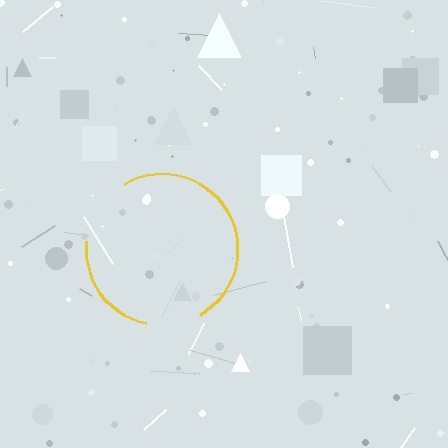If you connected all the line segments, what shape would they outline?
They would outline a circle.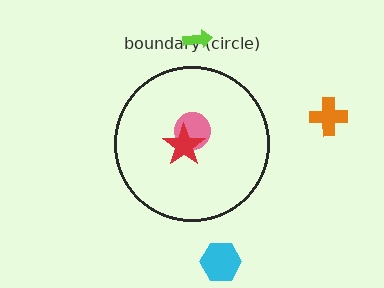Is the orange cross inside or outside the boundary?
Outside.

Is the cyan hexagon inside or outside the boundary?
Outside.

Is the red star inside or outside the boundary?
Inside.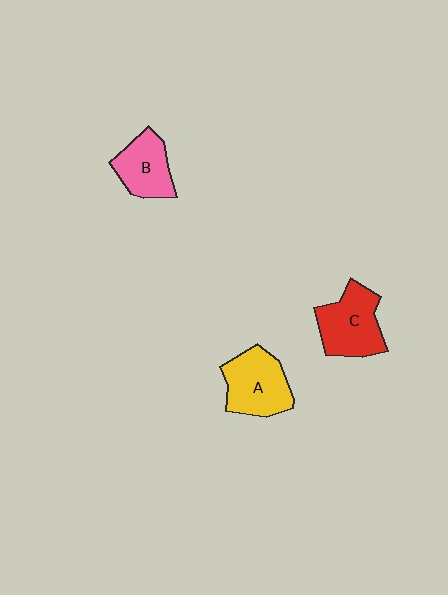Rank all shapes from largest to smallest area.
From largest to smallest: A (yellow), C (red), B (pink).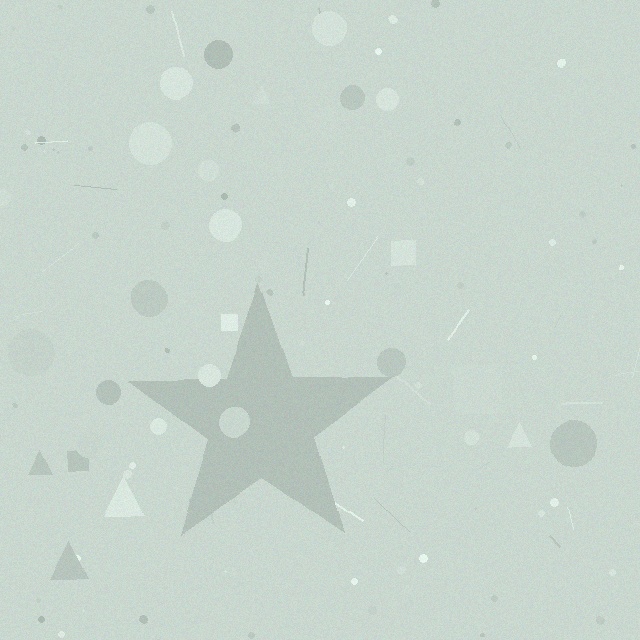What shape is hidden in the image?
A star is hidden in the image.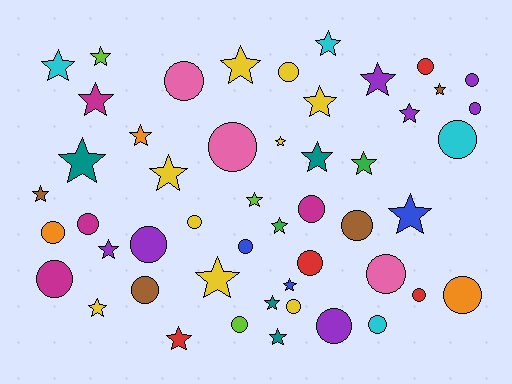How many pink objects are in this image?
There are 3 pink objects.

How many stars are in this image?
There are 26 stars.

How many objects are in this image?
There are 50 objects.